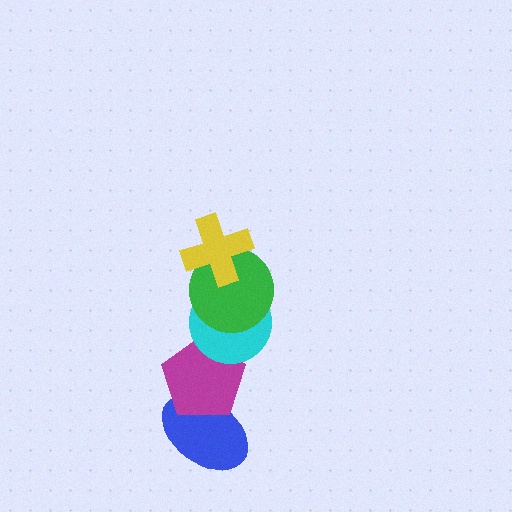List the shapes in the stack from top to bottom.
From top to bottom: the yellow cross, the green circle, the cyan circle, the magenta pentagon, the blue ellipse.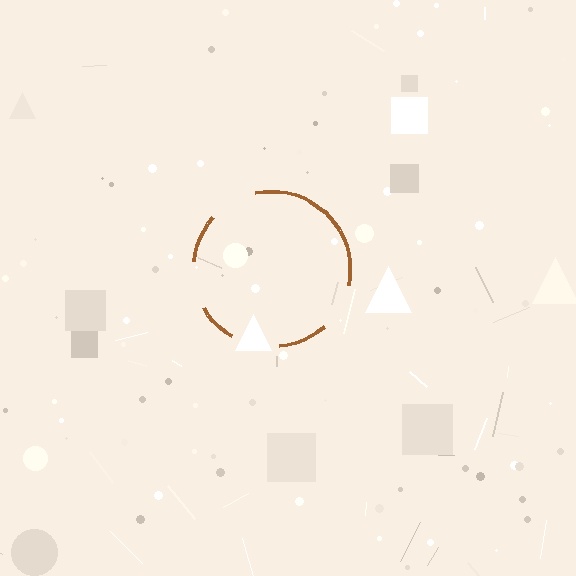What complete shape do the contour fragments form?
The contour fragments form a circle.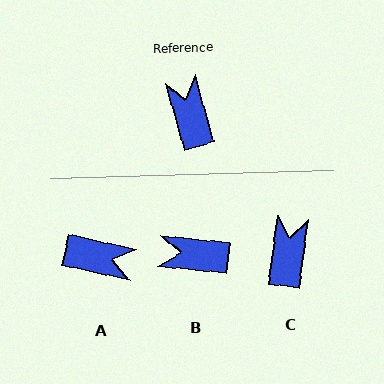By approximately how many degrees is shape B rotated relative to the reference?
Approximately 68 degrees counter-clockwise.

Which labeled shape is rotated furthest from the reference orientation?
A, about 119 degrees away.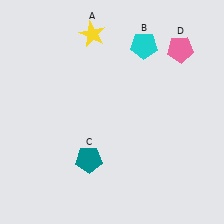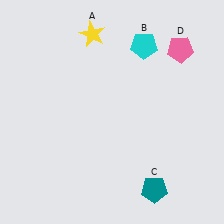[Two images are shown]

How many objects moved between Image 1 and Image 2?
1 object moved between the two images.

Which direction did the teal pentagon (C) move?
The teal pentagon (C) moved right.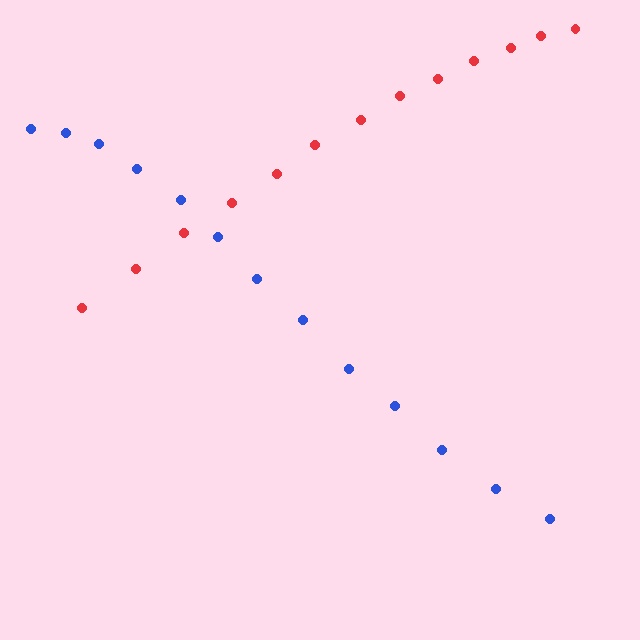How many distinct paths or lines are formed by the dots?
There are 2 distinct paths.